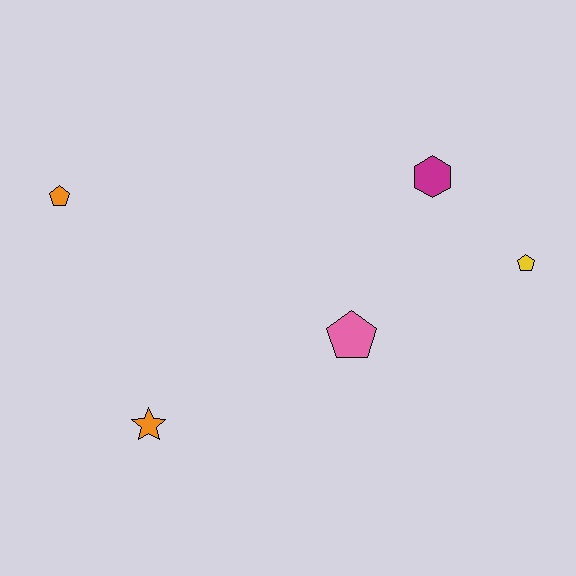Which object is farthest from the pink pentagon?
The orange pentagon is farthest from the pink pentagon.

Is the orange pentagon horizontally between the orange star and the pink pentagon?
No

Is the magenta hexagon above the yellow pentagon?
Yes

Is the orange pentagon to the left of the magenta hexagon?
Yes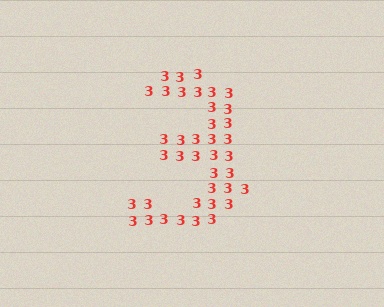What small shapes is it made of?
It is made of small digit 3's.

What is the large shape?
The large shape is the digit 3.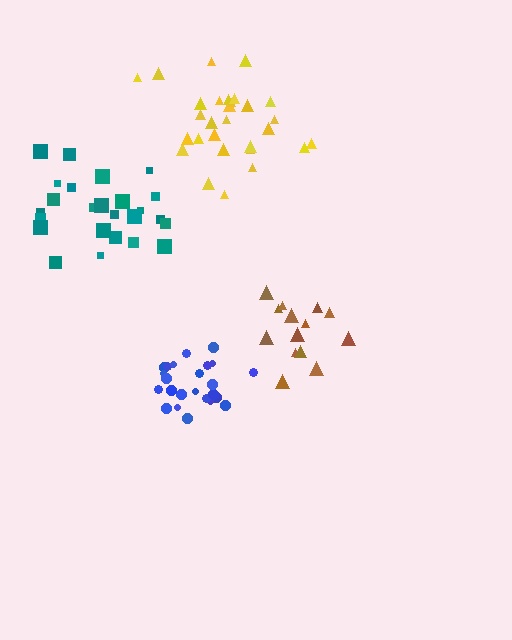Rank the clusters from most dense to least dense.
blue, brown, yellow, teal.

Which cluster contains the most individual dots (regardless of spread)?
Yellow (29).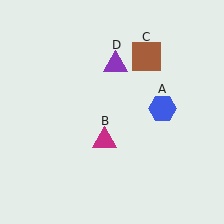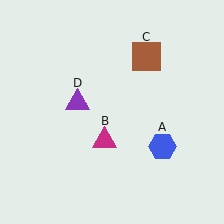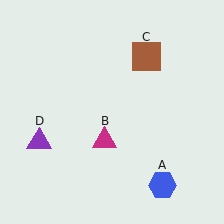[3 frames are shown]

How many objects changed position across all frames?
2 objects changed position: blue hexagon (object A), purple triangle (object D).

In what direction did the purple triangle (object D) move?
The purple triangle (object D) moved down and to the left.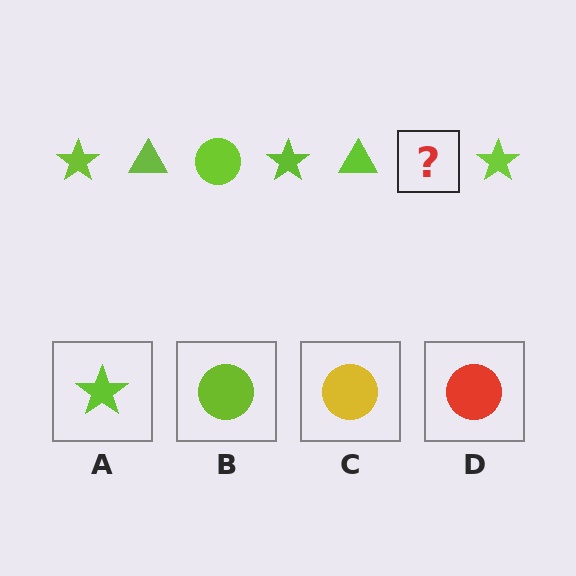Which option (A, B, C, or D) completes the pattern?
B.